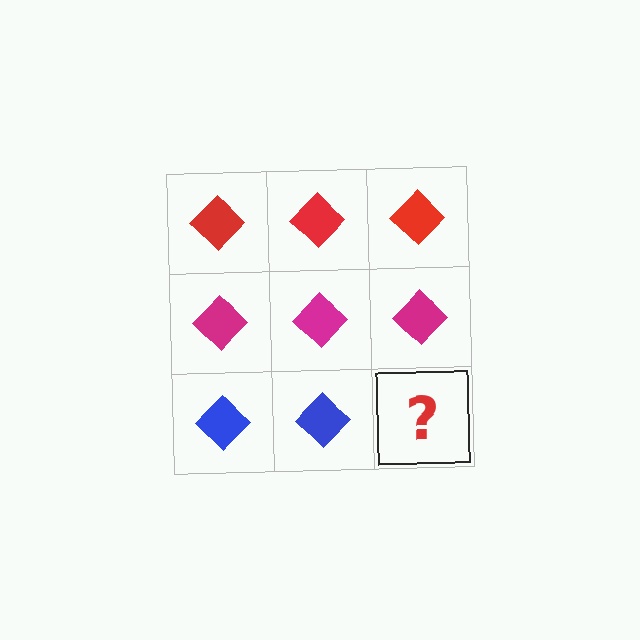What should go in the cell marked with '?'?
The missing cell should contain a blue diamond.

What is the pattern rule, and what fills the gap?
The rule is that each row has a consistent color. The gap should be filled with a blue diamond.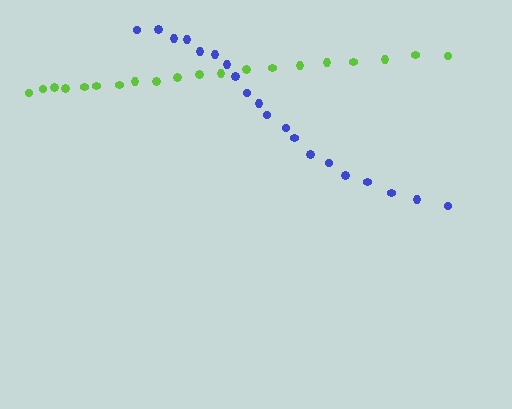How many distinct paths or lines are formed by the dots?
There are 2 distinct paths.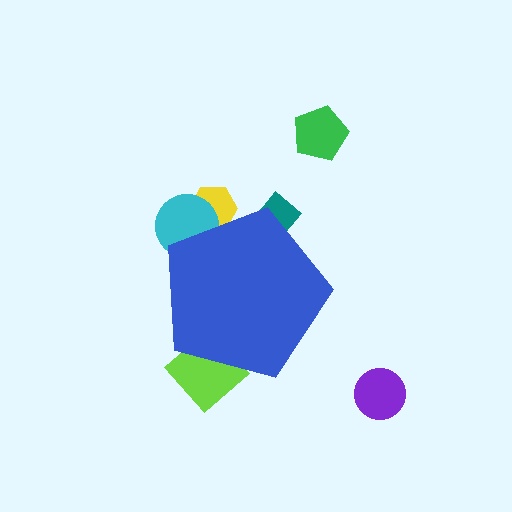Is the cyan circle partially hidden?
Yes, the cyan circle is partially hidden behind the blue pentagon.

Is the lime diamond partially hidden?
Yes, the lime diamond is partially hidden behind the blue pentagon.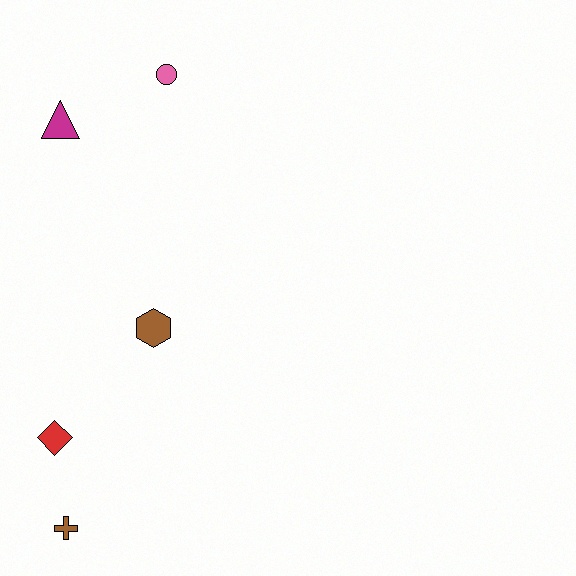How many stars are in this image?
There are no stars.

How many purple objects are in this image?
There are no purple objects.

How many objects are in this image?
There are 5 objects.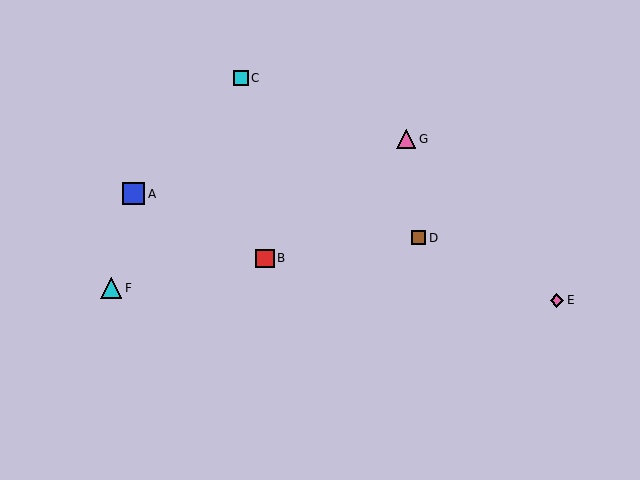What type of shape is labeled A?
Shape A is a blue square.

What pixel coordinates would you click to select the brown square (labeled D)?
Click at (419, 238) to select the brown square D.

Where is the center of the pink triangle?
The center of the pink triangle is at (406, 139).